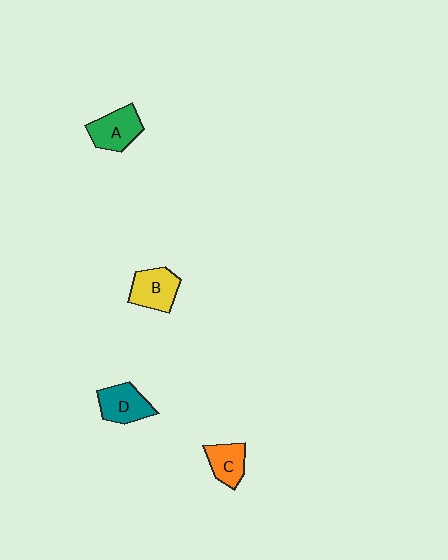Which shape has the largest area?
Shape A (green).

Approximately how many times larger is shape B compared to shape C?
Approximately 1.2 times.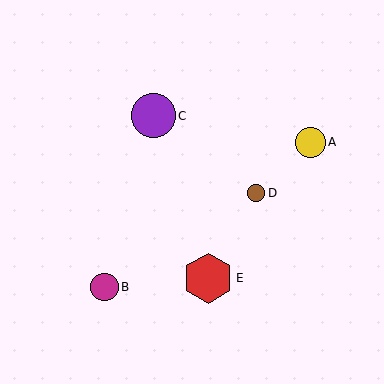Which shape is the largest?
The red hexagon (labeled E) is the largest.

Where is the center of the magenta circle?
The center of the magenta circle is at (104, 287).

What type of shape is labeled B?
Shape B is a magenta circle.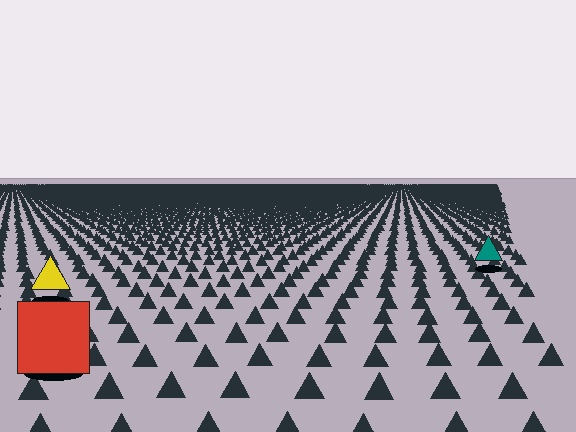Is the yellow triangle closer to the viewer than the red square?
No. The red square is closer — you can tell from the texture gradient: the ground texture is coarser near it.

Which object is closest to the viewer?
The red square is closest. The texture marks near it are larger and more spread out.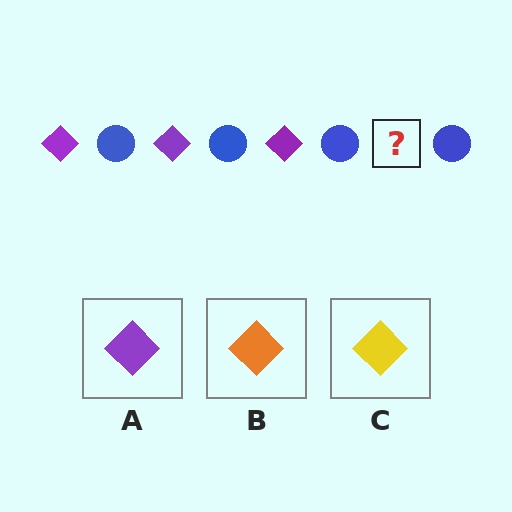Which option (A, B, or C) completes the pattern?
A.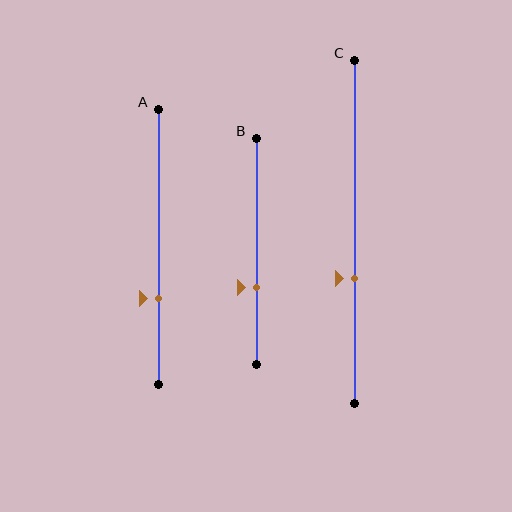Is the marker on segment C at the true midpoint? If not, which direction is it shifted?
No, the marker on segment C is shifted downward by about 14% of the segment length.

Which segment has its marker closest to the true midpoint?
Segment C has its marker closest to the true midpoint.